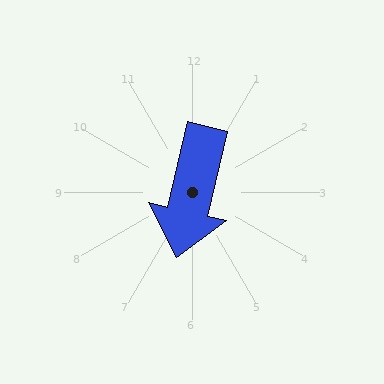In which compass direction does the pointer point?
South.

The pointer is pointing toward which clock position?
Roughly 6 o'clock.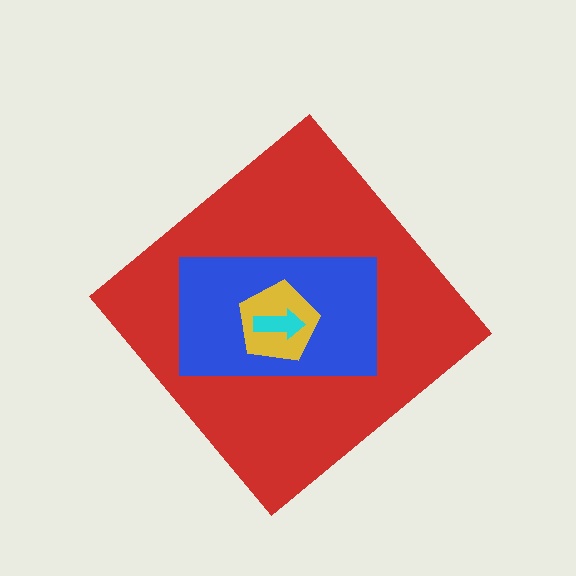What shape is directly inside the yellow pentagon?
The cyan arrow.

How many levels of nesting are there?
4.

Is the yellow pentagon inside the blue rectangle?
Yes.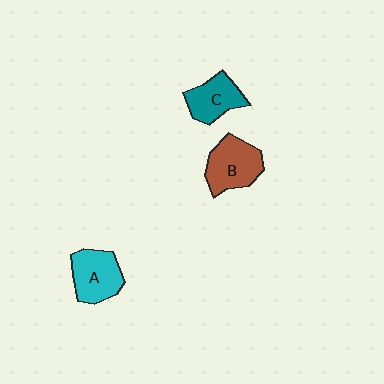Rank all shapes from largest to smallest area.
From largest to smallest: B (brown), A (cyan), C (teal).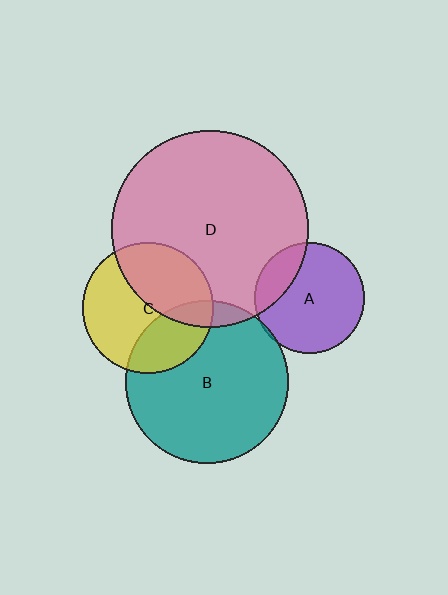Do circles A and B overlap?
Yes.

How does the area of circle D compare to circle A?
Approximately 3.2 times.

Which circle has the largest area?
Circle D (pink).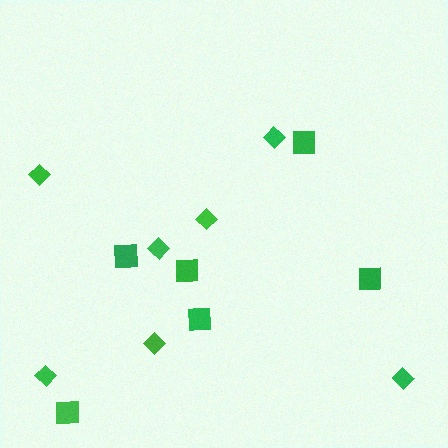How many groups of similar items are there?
There are 2 groups: one group of squares (6) and one group of diamonds (7).